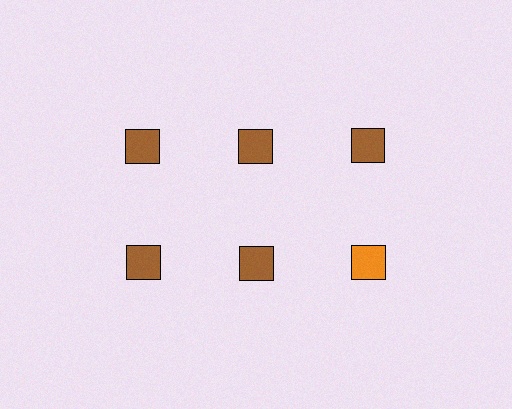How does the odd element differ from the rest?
It has a different color: orange instead of brown.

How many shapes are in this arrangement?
There are 6 shapes arranged in a grid pattern.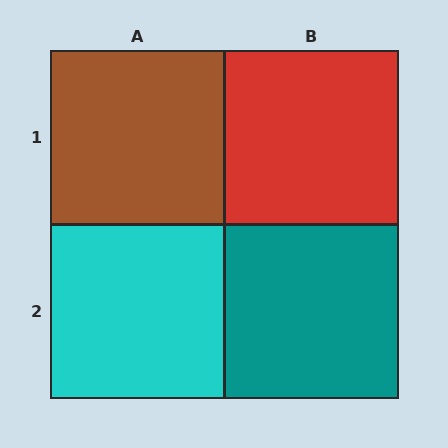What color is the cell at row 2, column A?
Cyan.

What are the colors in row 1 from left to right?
Brown, red.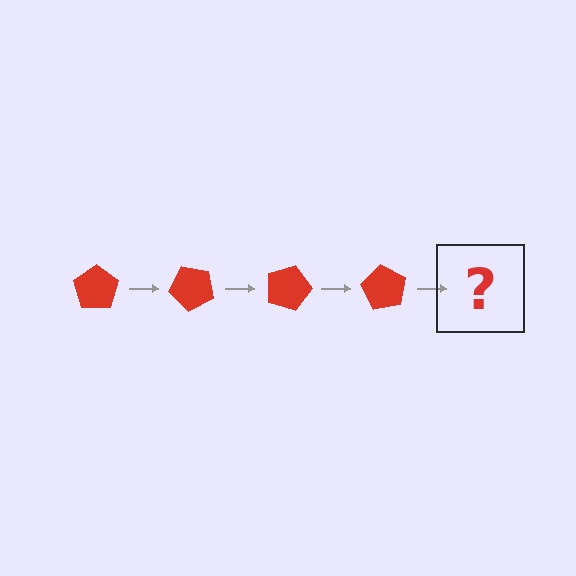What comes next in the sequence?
The next element should be a red pentagon rotated 180 degrees.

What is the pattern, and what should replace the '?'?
The pattern is that the pentagon rotates 45 degrees each step. The '?' should be a red pentagon rotated 180 degrees.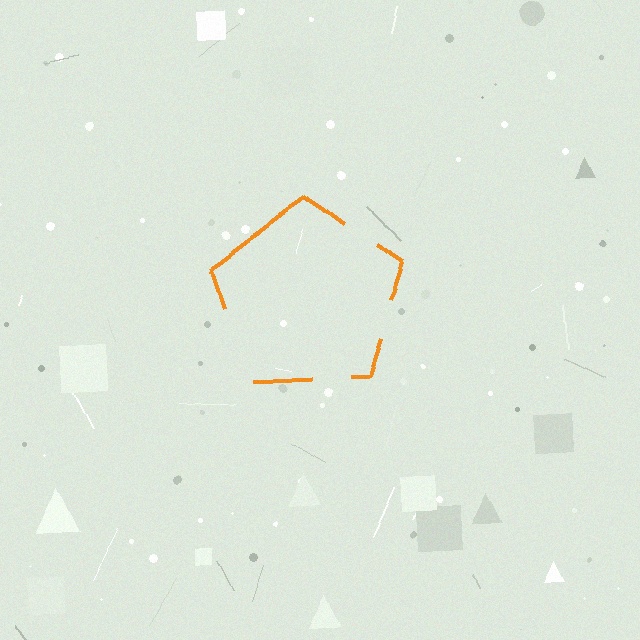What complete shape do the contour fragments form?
The contour fragments form a pentagon.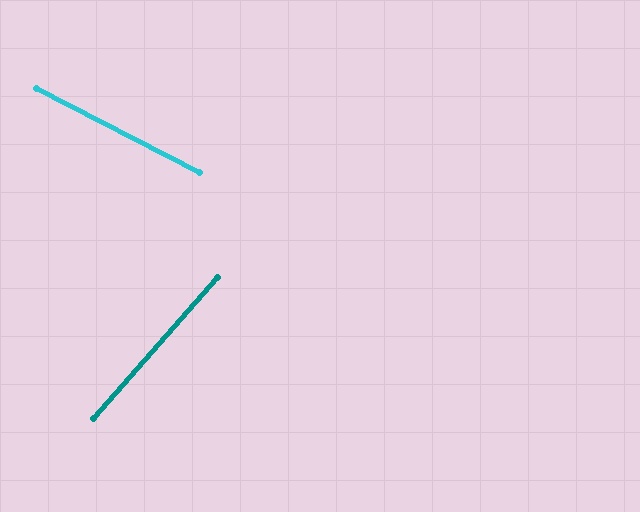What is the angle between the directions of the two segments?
Approximately 76 degrees.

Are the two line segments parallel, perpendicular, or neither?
Neither parallel nor perpendicular — they differ by about 76°.